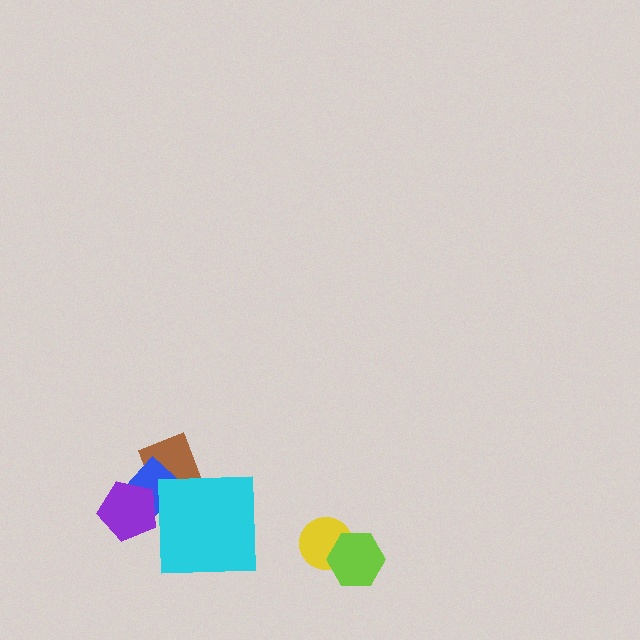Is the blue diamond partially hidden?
Yes, it is partially covered by another shape.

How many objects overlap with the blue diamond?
3 objects overlap with the blue diamond.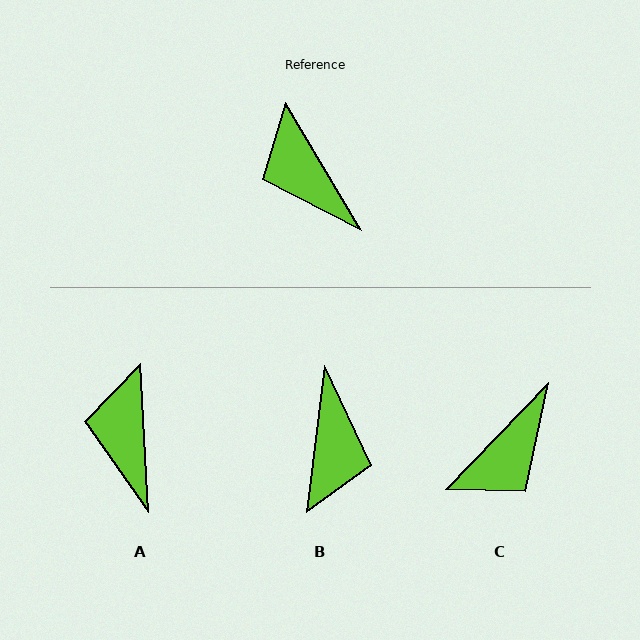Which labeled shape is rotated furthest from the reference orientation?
B, about 142 degrees away.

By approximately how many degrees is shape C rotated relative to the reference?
Approximately 105 degrees counter-clockwise.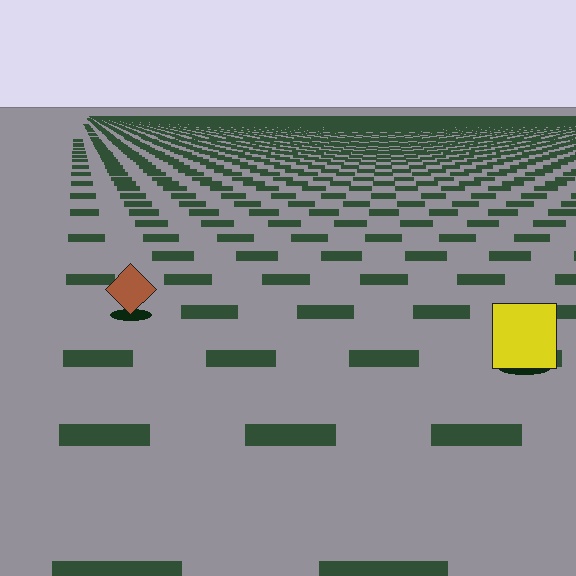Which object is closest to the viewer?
The yellow square is closest. The texture marks near it are larger and more spread out.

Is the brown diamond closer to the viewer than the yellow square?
No. The yellow square is closer — you can tell from the texture gradient: the ground texture is coarser near it.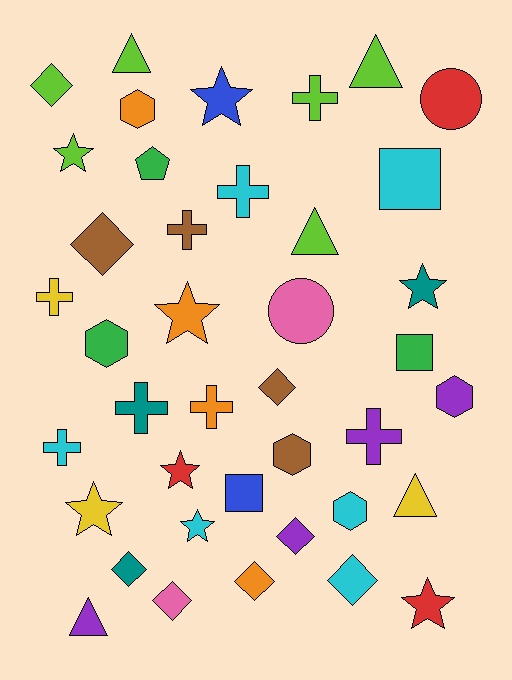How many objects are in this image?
There are 40 objects.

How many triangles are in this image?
There are 5 triangles.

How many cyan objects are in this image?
There are 6 cyan objects.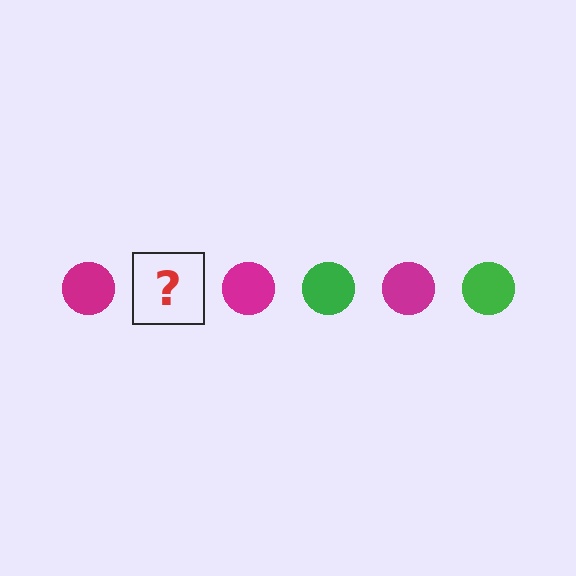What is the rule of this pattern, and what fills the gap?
The rule is that the pattern cycles through magenta, green circles. The gap should be filled with a green circle.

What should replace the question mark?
The question mark should be replaced with a green circle.